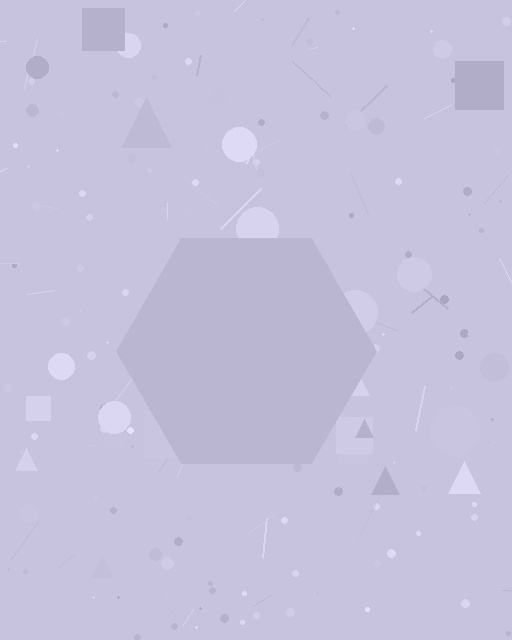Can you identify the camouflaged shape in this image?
The camouflaged shape is a hexagon.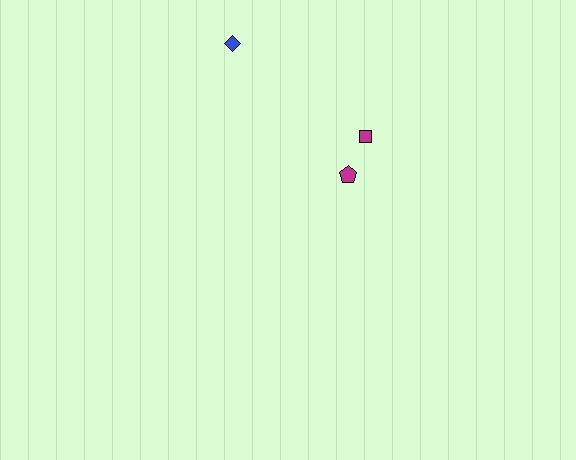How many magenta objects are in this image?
There are 2 magenta objects.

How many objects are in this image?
There are 3 objects.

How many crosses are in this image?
There are no crosses.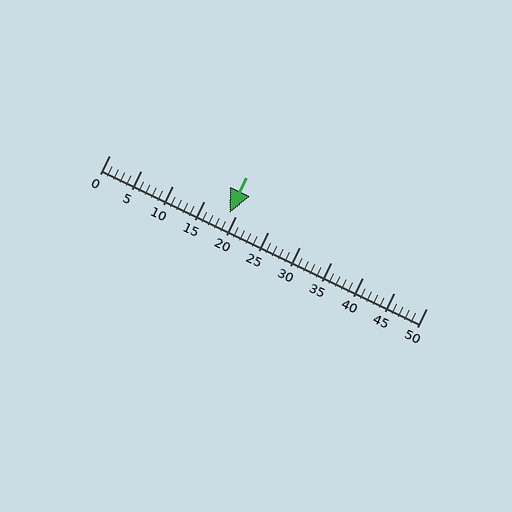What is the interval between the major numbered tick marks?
The major tick marks are spaced 5 units apart.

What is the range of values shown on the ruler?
The ruler shows values from 0 to 50.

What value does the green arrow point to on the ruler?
The green arrow points to approximately 19.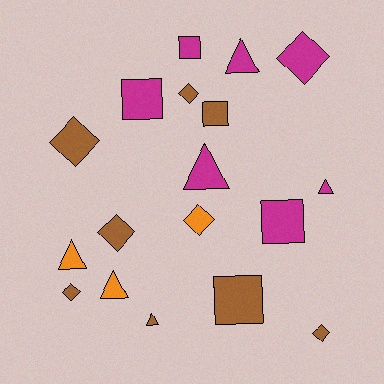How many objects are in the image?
There are 18 objects.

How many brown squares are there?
There are 2 brown squares.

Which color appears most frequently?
Brown, with 8 objects.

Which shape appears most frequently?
Diamond, with 7 objects.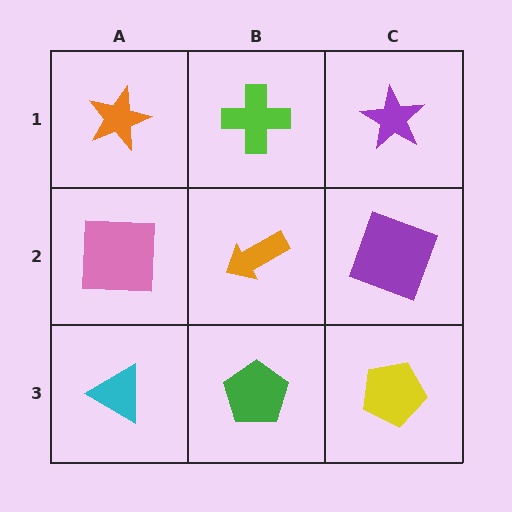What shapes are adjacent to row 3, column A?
A pink square (row 2, column A), a green pentagon (row 3, column B).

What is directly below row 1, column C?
A purple square.